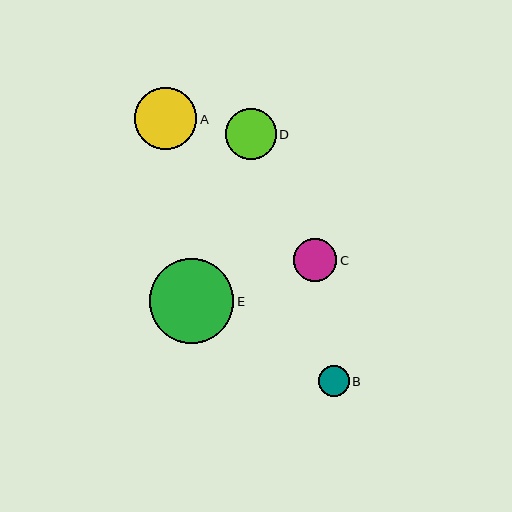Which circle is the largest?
Circle E is the largest with a size of approximately 84 pixels.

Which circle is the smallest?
Circle B is the smallest with a size of approximately 31 pixels.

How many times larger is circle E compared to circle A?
Circle E is approximately 1.4 times the size of circle A.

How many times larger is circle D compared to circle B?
Circle D is approximately 1.7 times the size of circle B.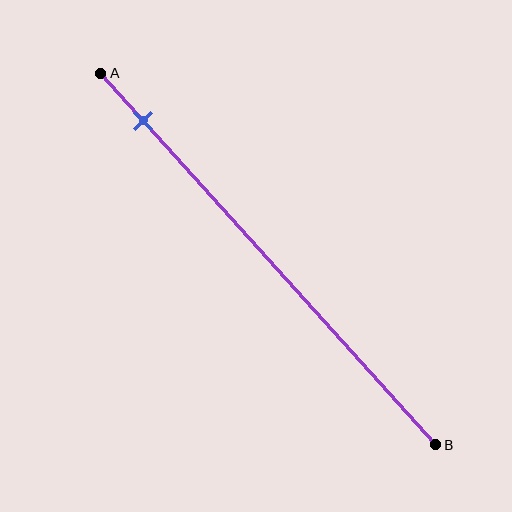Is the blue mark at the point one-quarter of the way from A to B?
No, the mark is at about 15% from A, not at the 25% one-quarter point.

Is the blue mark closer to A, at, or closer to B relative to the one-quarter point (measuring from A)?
The blue mark is closer to point A than the one-quarter point of segment AB.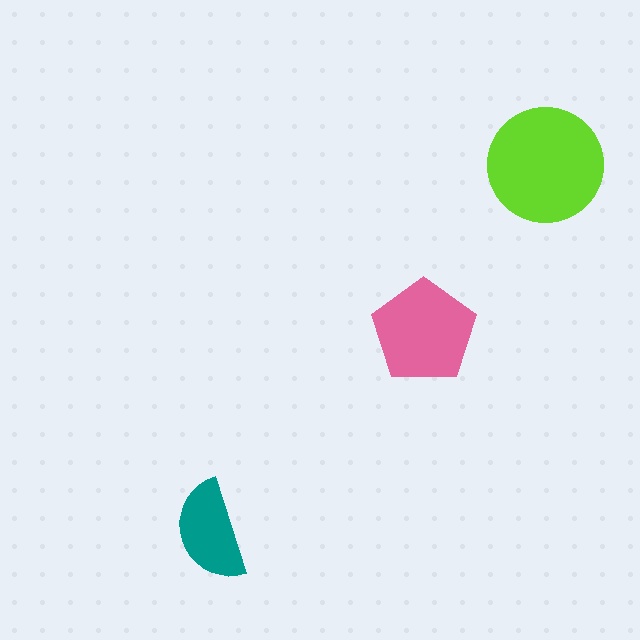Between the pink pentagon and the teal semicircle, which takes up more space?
The pink pentagon.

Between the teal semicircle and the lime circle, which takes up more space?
The lime circle.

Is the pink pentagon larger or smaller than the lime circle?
Smaller.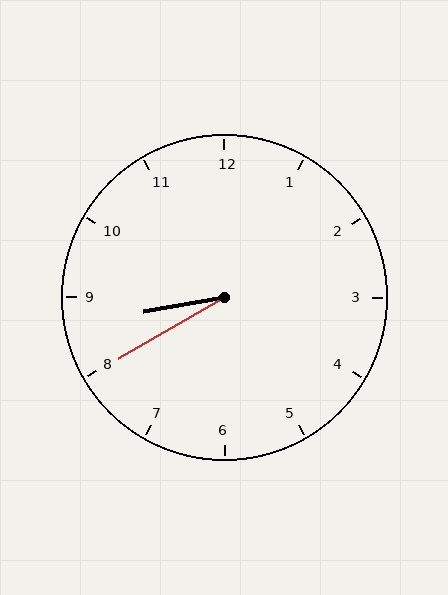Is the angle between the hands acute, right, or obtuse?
It is acute.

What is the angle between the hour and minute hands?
Approximately 20 degrees.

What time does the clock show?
8:40.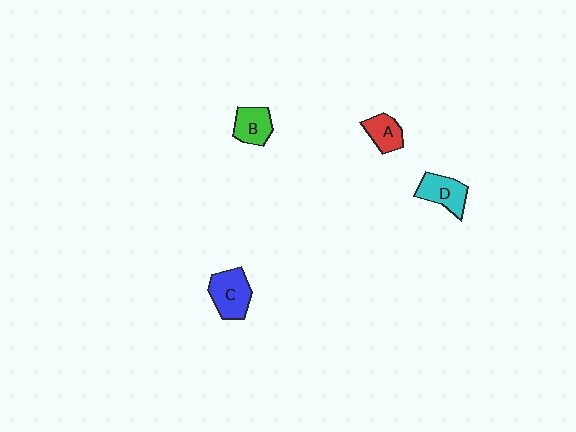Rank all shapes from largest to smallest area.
From largest to smallest: C (blue), D (cyan), B (green), A (red).